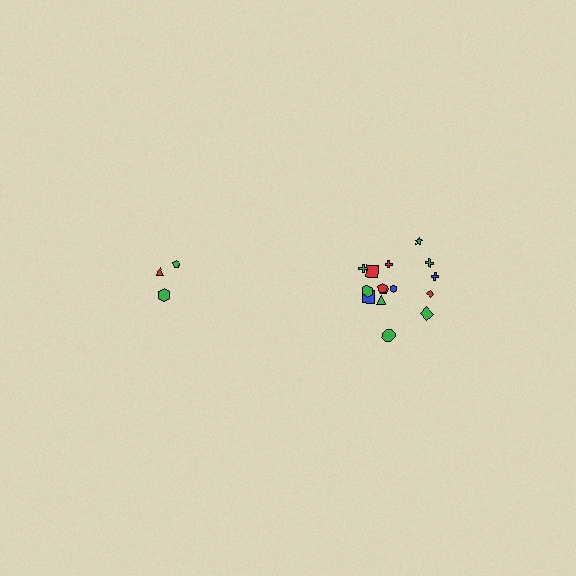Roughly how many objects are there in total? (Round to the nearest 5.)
Roughly 20 objects in total.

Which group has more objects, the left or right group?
The right group.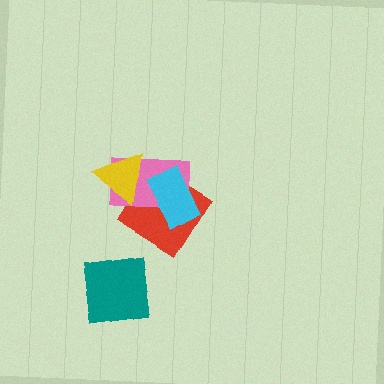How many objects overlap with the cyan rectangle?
2 objects overlap with the cyan rectangle.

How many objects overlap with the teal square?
0 objects overlap with the teal square.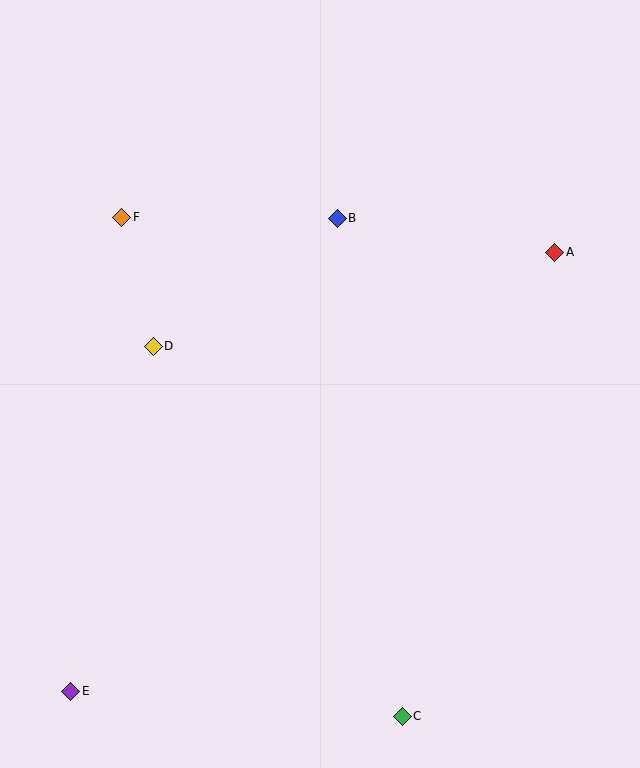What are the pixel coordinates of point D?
Point D is at (153, 346).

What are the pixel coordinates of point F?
Point F is at (122, 217).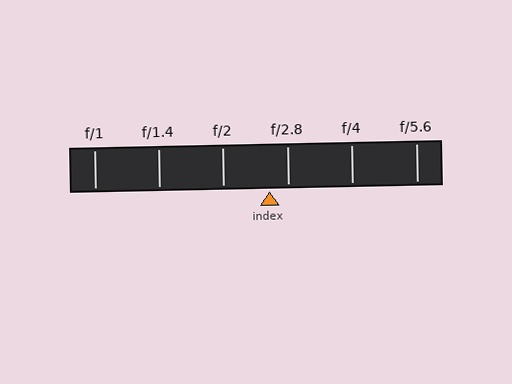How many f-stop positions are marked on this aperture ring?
There are 6 f-stop positions marked.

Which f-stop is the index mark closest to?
The index mark is closest to f/2.8.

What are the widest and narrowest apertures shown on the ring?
The widest aperture shown is f/1 and the narrowest is f/5.6.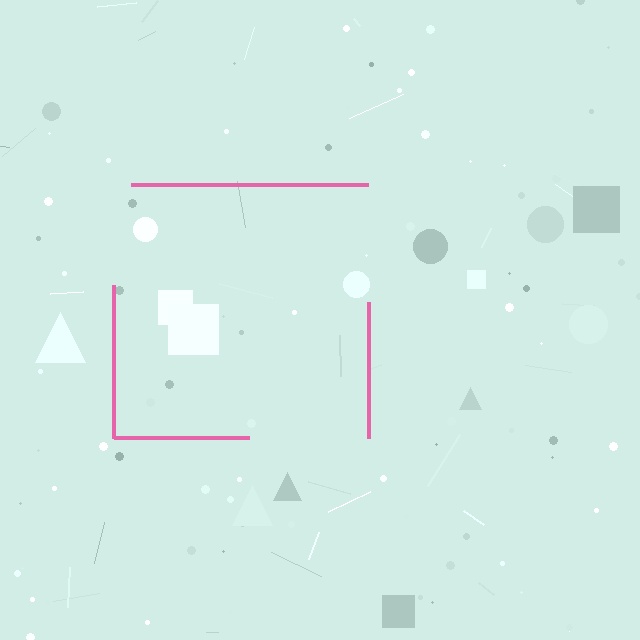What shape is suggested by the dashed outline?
The dashed outline suggests a square.